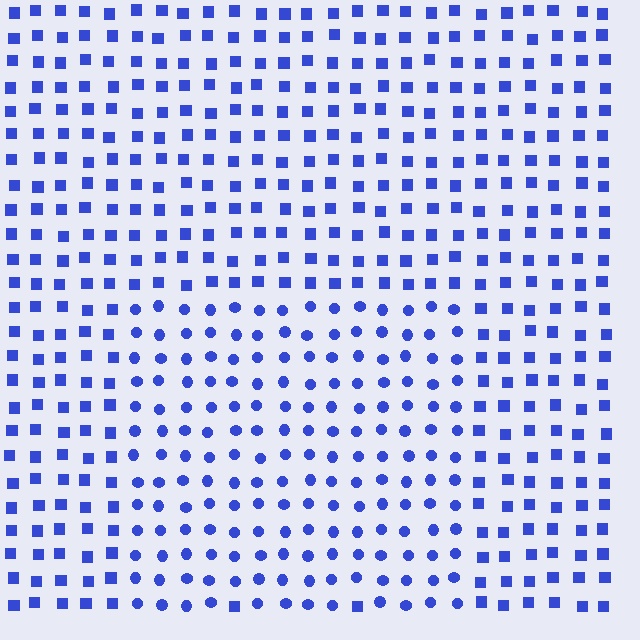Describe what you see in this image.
The image is filled with small blue elements arranged in a uniform grid. A rectangle-shaped region contains circles, while the surrounding area contains squares. The boundary is defined purely by the change in element shape.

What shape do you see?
I see a rectangle.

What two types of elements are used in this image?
The image uses circles inside the rectangle region and squares outside it.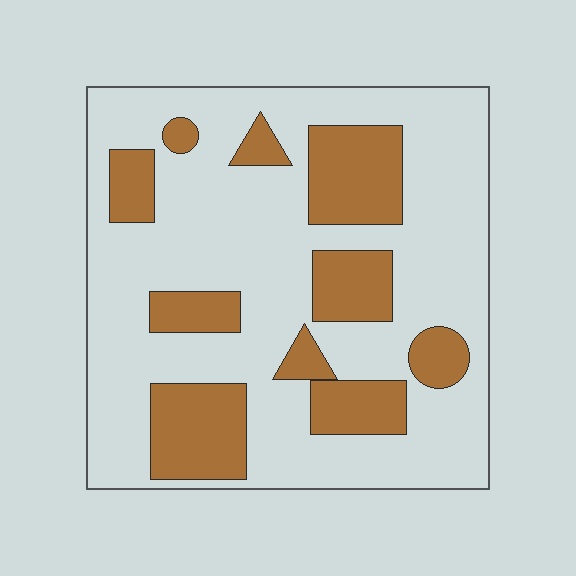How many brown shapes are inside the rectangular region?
10.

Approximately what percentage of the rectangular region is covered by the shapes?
Approximately 30%.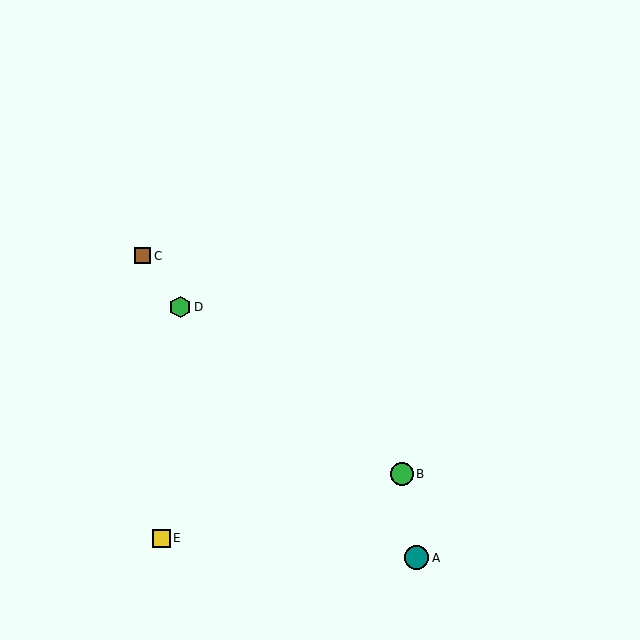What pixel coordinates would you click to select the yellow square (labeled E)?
Click at (162, 538) to select the yellow square E.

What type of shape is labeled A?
Shape A is a teal circle.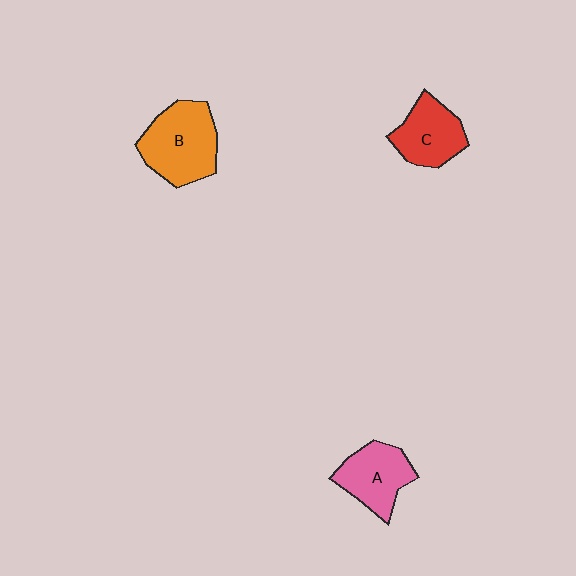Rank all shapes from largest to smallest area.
From largest to smallest: B (orange), A (pink), C (red).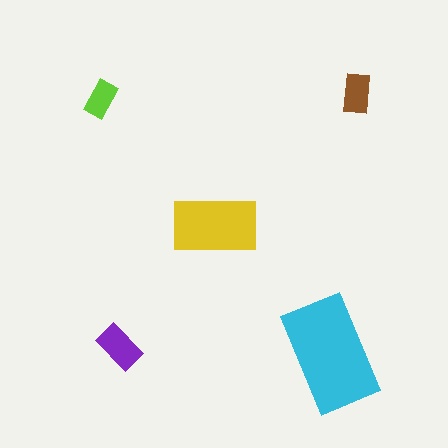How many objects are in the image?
There are 5 objects in the image.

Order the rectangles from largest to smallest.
the cyan one, the yellow one, the purple one, the brown one, the lime one.